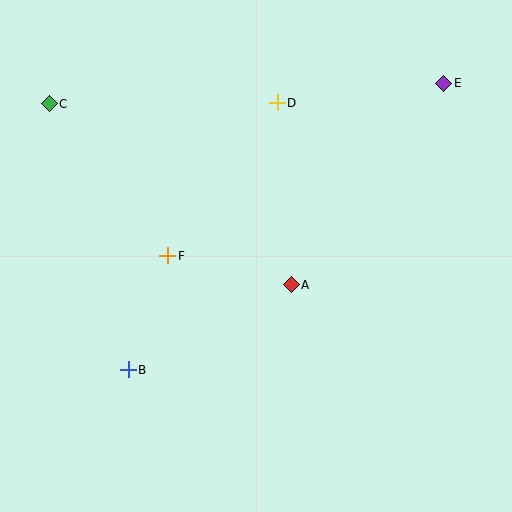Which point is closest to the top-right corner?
Point E is closest to the top-right corner.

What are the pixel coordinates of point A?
Point A is at (291, 285).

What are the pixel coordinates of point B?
Point B is at (128, 370).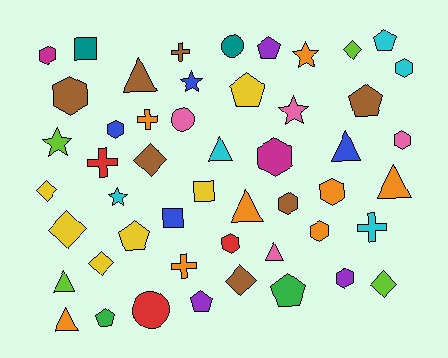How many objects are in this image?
There are 50 objects.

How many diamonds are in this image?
There are 7 diamonds.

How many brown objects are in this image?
There are 7 brown objects.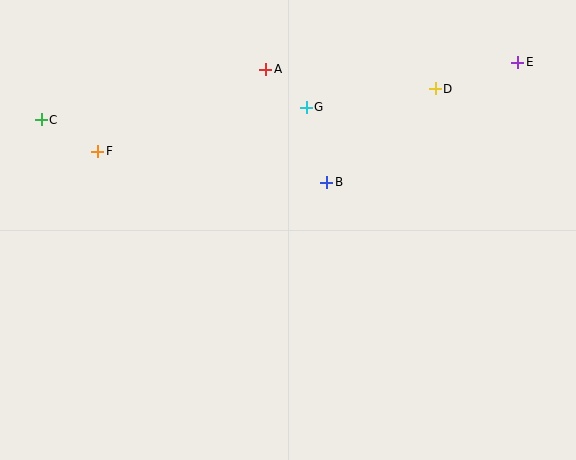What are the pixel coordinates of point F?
Point F is at (98, 151).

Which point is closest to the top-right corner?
Point E is closest to the top-right corner.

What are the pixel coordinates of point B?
Point B is at (327, 182).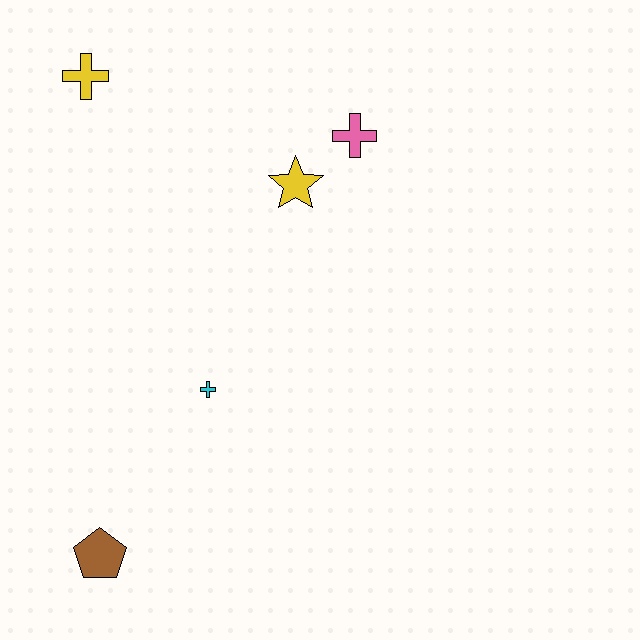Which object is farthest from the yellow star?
The brown pentagon is farthest from the yellow star.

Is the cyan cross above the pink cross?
No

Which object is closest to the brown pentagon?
The cyan cross is closest to the brown pentagon.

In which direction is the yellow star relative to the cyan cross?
The yellow star is above the cyan cross.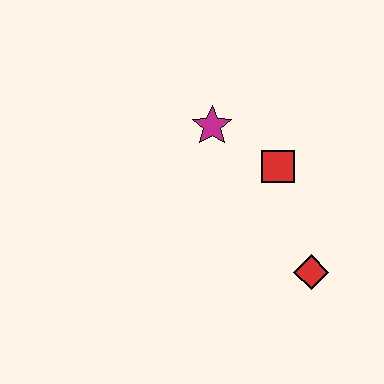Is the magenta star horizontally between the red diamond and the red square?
No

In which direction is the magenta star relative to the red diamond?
The magenta star is above the red diamond.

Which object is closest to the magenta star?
The red square is closest to the magenta star.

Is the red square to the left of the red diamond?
Yes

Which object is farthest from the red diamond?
The magenta star is farthest from the red diamond.